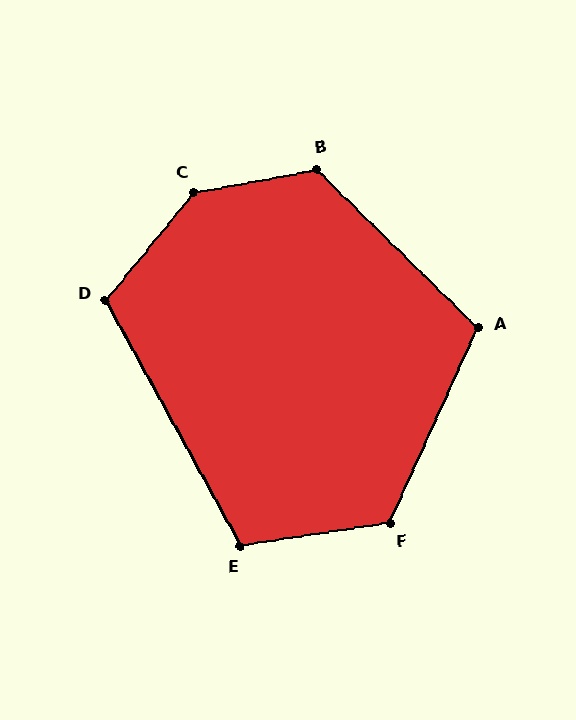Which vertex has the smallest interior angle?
E, at approximately 110 degrees.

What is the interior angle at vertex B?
Approximately 125 degrees (obtuse).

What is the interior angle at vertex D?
Approximately 112 degrees (obtuse).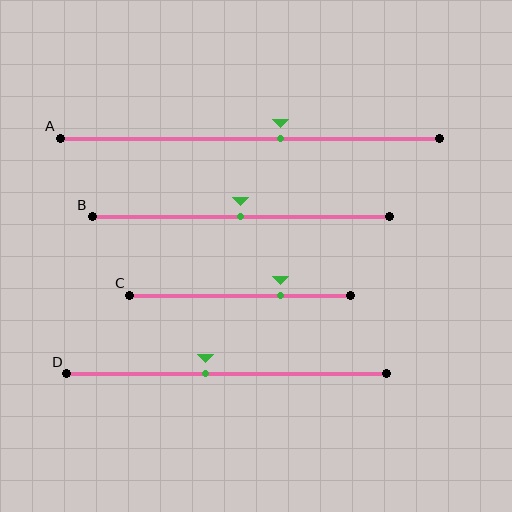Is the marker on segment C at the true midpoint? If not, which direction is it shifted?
No, the marker on segment C is shifted to the right by about 18% of the segment length.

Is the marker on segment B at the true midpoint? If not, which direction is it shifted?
Yes, the marker on segment B is at the true midpoint.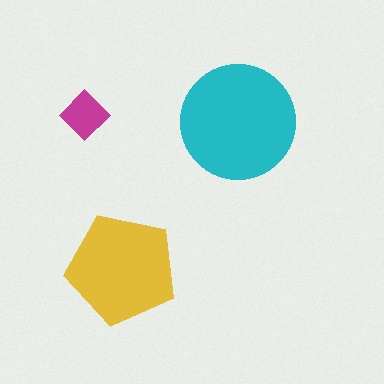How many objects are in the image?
There are 3 objects in the image.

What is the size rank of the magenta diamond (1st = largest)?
3rd.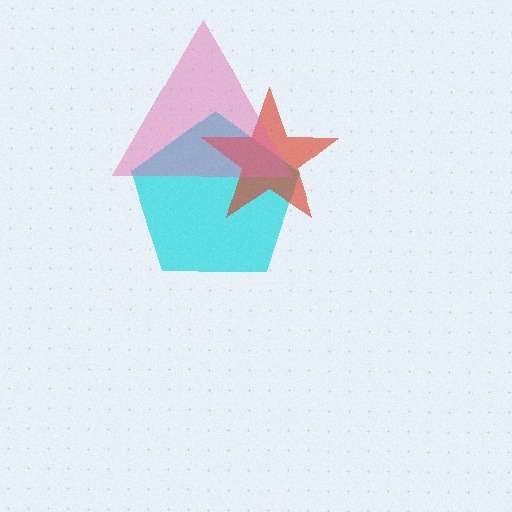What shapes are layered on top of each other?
The layered shapes are: a cyan pentagon, a red star, a pink triangle.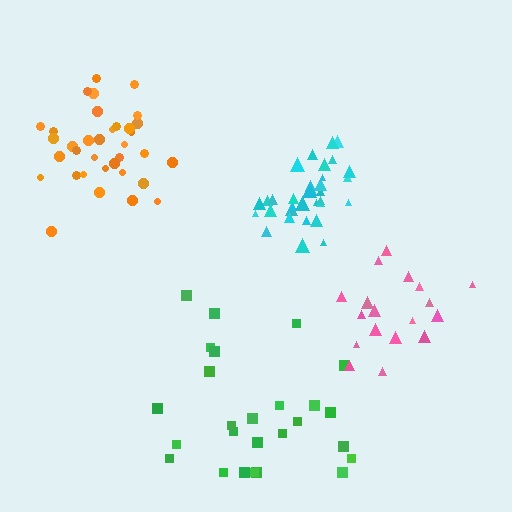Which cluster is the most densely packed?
Cyan.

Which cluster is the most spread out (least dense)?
Green.